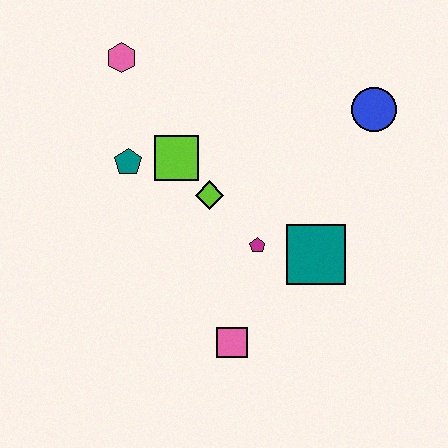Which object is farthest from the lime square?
The blue circle is farthest from the lime square.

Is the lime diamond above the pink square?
Yes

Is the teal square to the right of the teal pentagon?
Yes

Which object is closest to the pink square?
The magenta pentagon is closest to the pink square.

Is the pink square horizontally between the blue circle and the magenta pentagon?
No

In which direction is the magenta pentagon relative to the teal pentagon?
The magenta pentagon is to the right of the teal pentagon.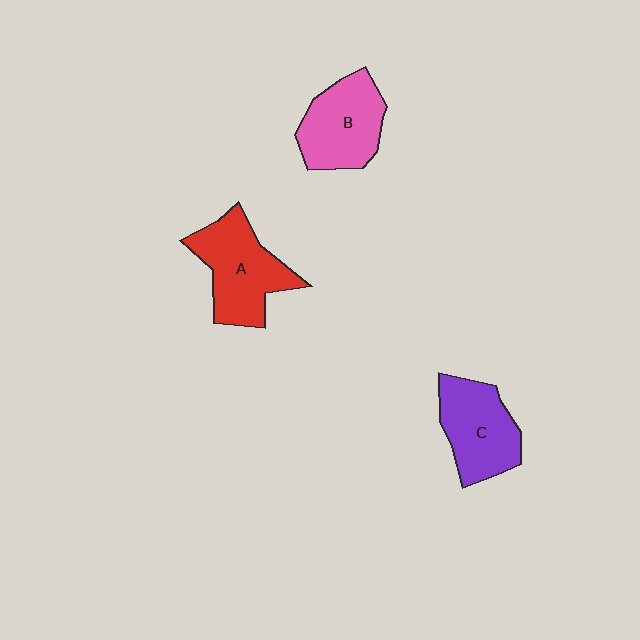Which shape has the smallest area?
Shape C (purple).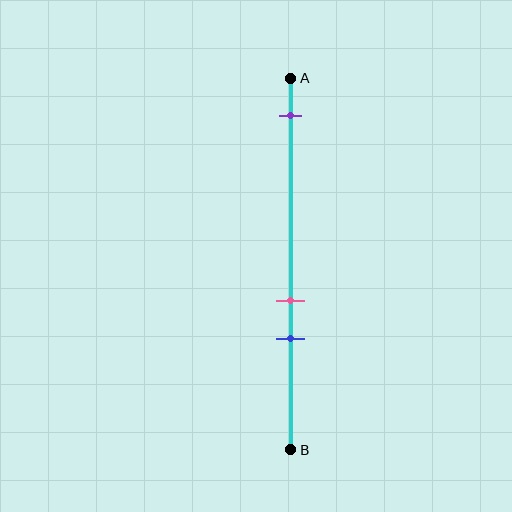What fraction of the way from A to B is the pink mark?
The pink mark is approximately 60% (0.6) of the way from A to B.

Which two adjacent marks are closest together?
The pink and blue marks are the closest adjacent pair.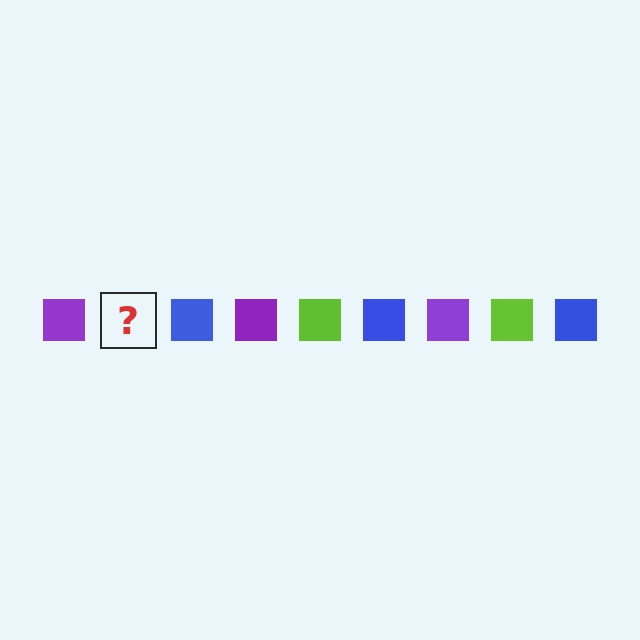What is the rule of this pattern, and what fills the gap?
The rule is that the pattern cycles through purple, lime, blue squares. The gap should be filled with a lime square.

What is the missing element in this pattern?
The missing element is a lime square.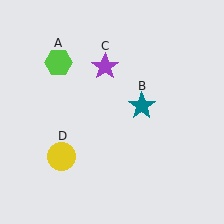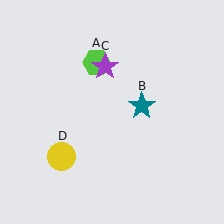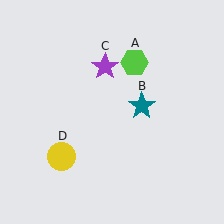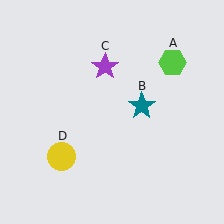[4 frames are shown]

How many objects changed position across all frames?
1 object changed position: lime hexagon (object A).